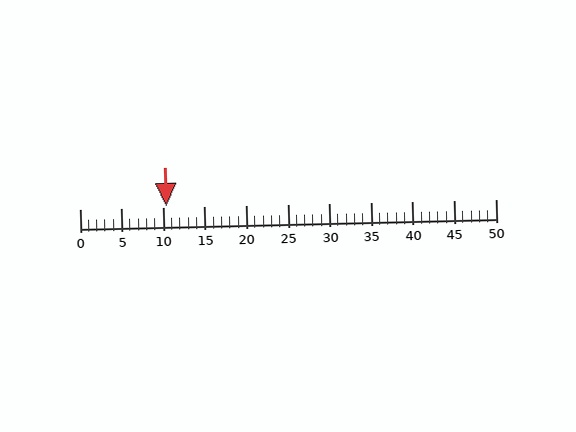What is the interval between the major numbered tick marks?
The major tick marks are spaced 5 units apart.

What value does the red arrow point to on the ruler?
The red arrow points to approximately 10.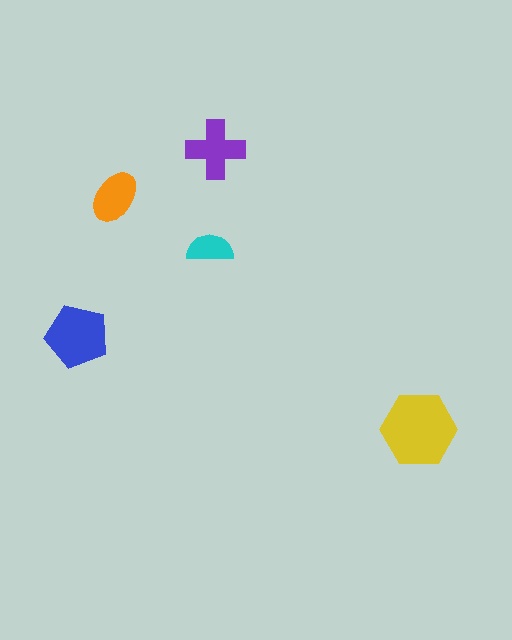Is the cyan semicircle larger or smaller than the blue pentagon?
Smaller.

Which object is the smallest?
The cyan semicircle.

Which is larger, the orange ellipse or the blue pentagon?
The blue pentagon.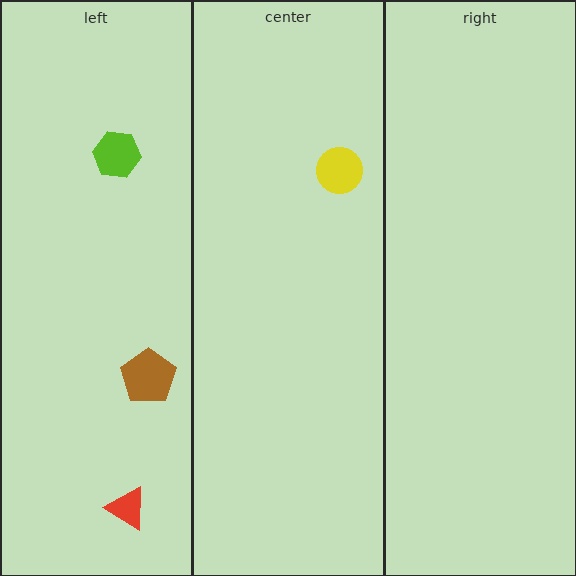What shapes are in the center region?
The yellow circle.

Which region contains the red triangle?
The left region.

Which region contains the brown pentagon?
The left region.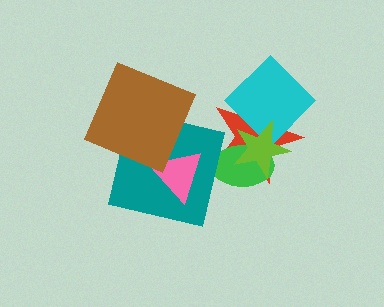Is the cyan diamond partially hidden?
Yes, it is partially covered by another shape.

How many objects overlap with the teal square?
2 objects overlap with the teal square.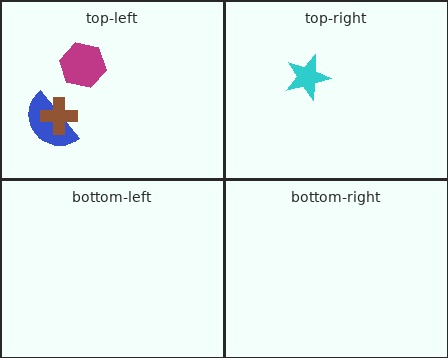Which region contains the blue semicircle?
The top-left region.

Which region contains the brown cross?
The top-left region.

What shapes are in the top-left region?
The magenta hexagon, the blue semicircle, the brown cross.